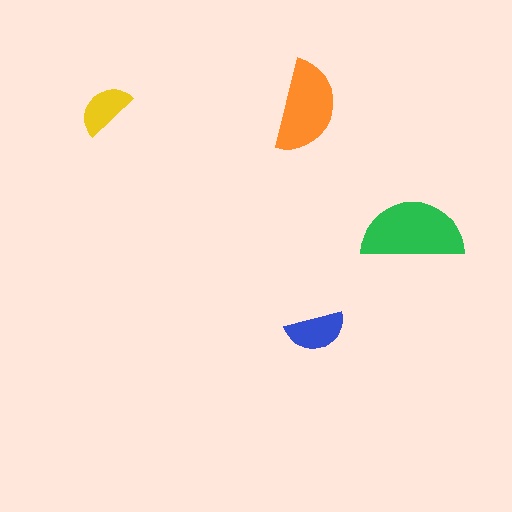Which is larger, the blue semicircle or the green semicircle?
The green one.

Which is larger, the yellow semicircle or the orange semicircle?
The orange one.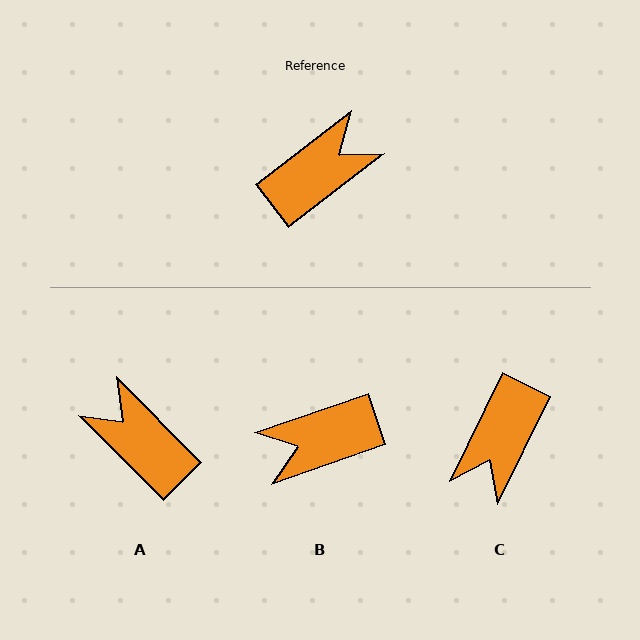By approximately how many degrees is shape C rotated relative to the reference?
Approximately 154 degrees clockwise.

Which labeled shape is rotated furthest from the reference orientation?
B, about 161 degrees away.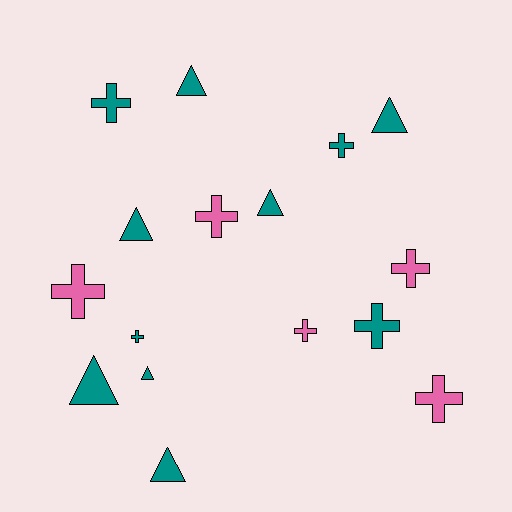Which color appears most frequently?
Teal, with 11 objects.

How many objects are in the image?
There are 16 objects.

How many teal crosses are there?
There are 4 teal crosses.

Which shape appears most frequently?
Cross, with 9 objects.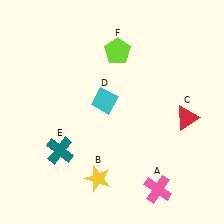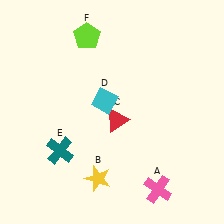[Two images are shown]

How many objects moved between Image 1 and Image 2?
2 objects moved between the two images.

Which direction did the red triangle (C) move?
The red triangle (C) moved left.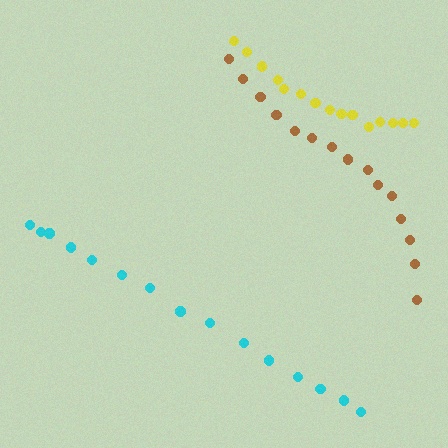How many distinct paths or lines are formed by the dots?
There are 3 distinct paths.